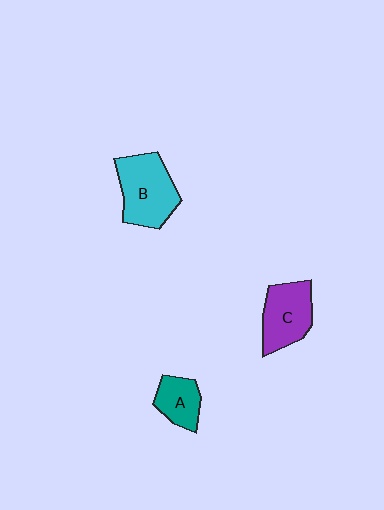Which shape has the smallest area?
Shape A (teal).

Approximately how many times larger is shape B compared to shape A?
Approximately 1.8 times.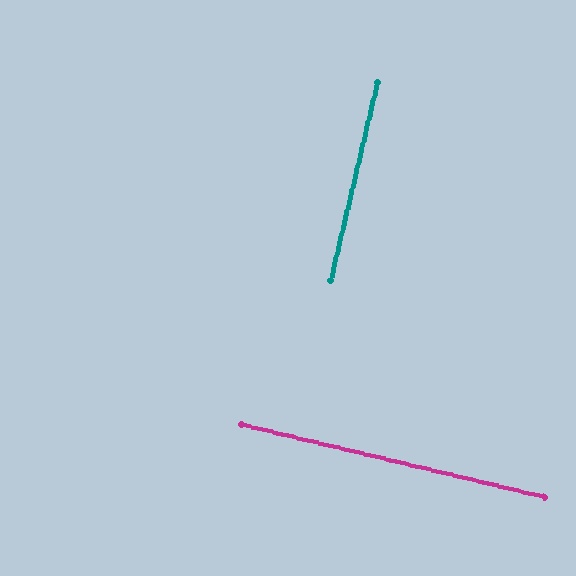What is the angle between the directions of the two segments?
Approximately 90 degrees.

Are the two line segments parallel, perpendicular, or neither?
Perpendicular — they meet at approximately 90°.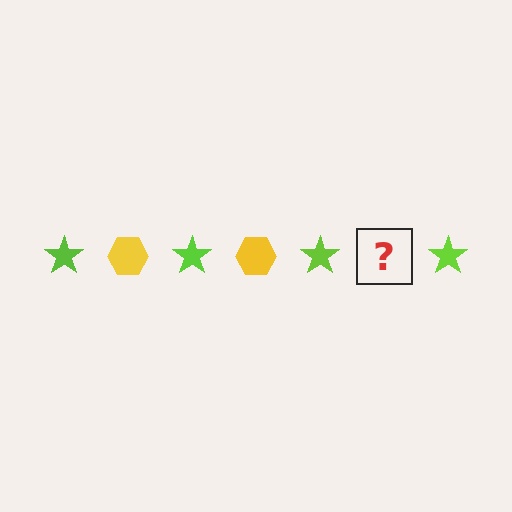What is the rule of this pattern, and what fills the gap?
The rule is that the pattern alternates between lime star and yellow hexagon. The gap should be filled with a yellow hexagon.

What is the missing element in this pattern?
The missing element is a yellow hexagon.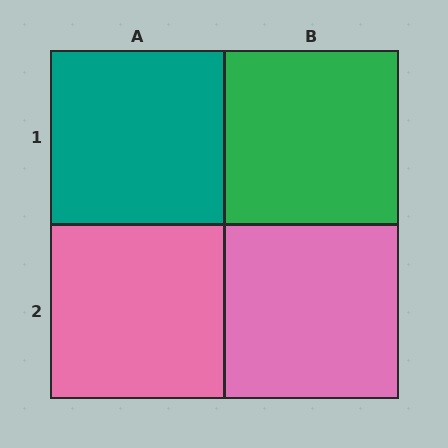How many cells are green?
1 cell is green.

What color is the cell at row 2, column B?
Pink.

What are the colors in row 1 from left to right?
Teal, green.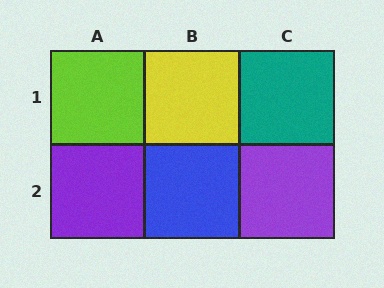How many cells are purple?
2 cells are purple.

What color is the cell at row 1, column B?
Yellow.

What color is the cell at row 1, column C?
Teal.